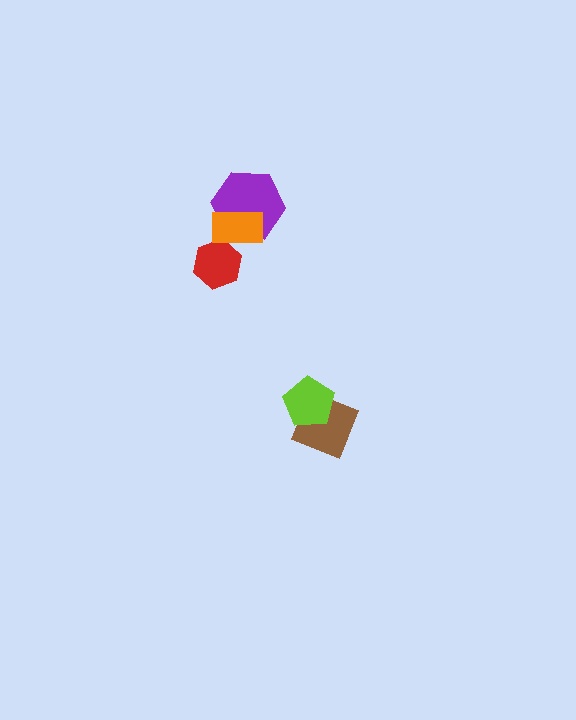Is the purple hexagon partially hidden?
Yes, it is partially covered by another shape.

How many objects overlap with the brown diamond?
1 object overlaps with the brown diamond.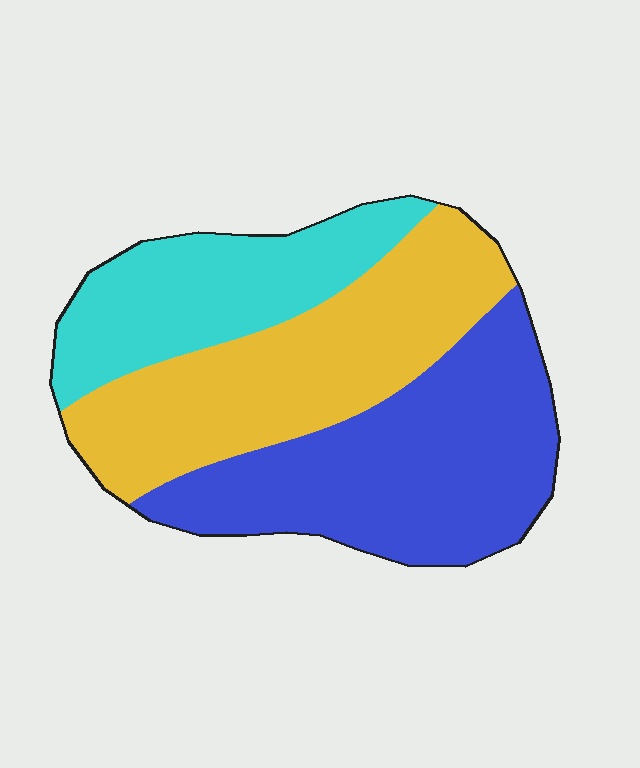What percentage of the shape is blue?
Blue takes up about two fifths (2/5) of the shape.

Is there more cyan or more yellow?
Yellow.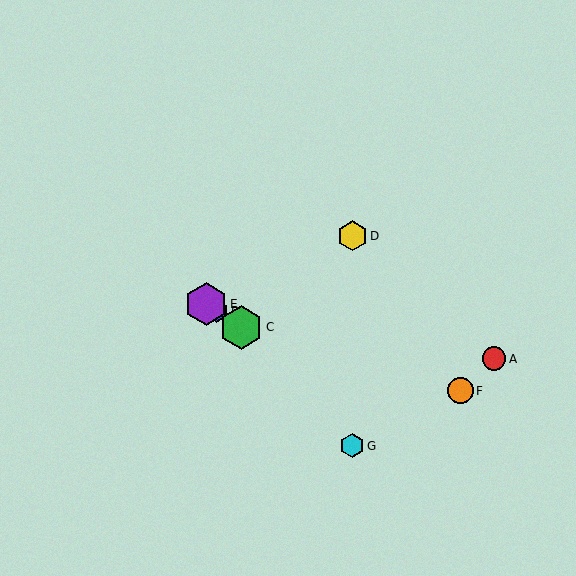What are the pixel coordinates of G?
Object G is at (352, 446).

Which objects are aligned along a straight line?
Objects B, C, E are aligned along a straight line.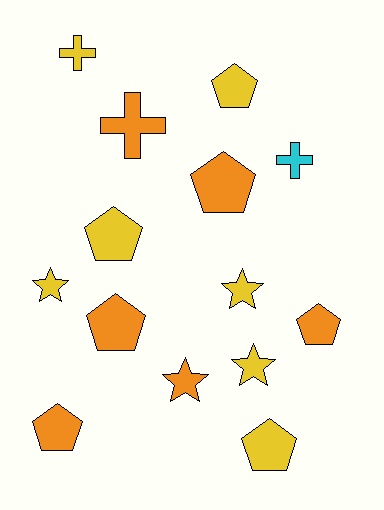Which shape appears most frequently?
Pentagon, with 7 objects.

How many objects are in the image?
There are 14 objects.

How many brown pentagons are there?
There are no brown pentagons.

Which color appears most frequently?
Yellow, with 7 objects.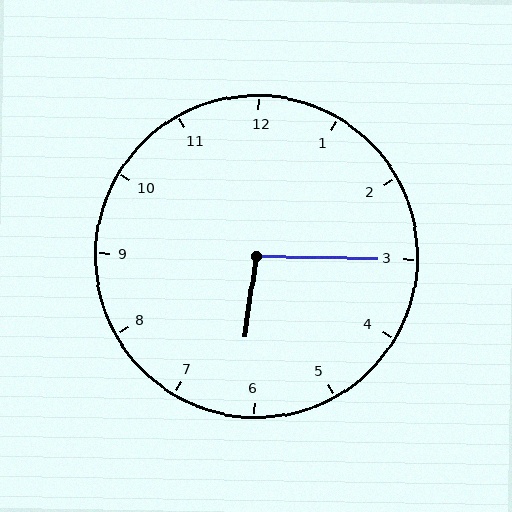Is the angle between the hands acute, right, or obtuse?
It is obtuse.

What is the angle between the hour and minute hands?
Approximately 98 degrees.